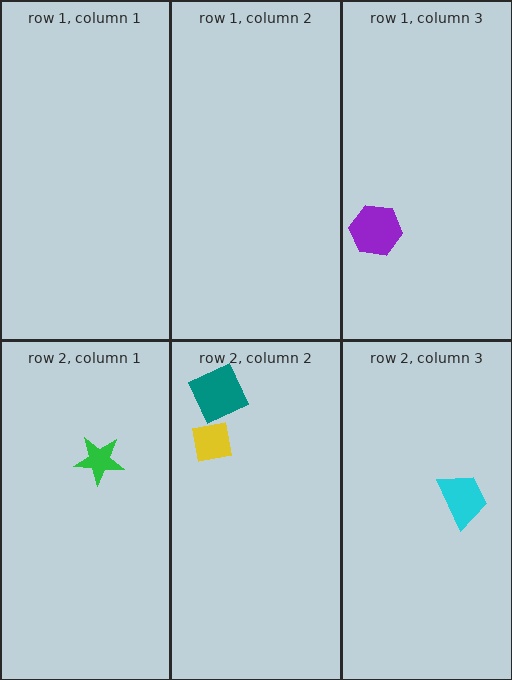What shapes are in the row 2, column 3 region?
The cyan trapezoid.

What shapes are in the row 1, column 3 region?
The purple hexagon.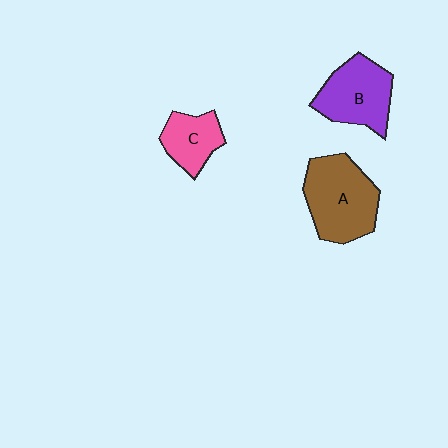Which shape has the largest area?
Shape A (brown).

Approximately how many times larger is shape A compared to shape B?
Approximately 1.2 times.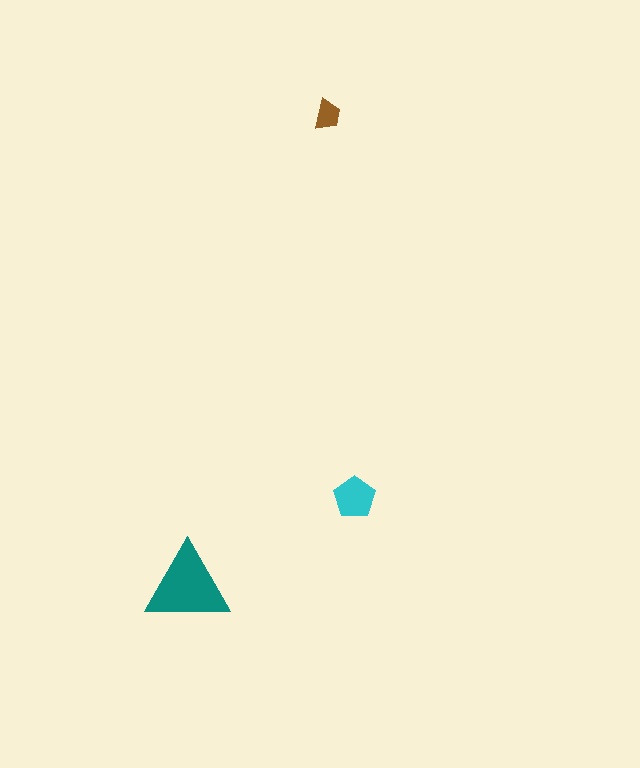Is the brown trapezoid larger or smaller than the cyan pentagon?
Smaller.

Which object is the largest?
The teal triangle.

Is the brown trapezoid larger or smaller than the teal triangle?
Smaller.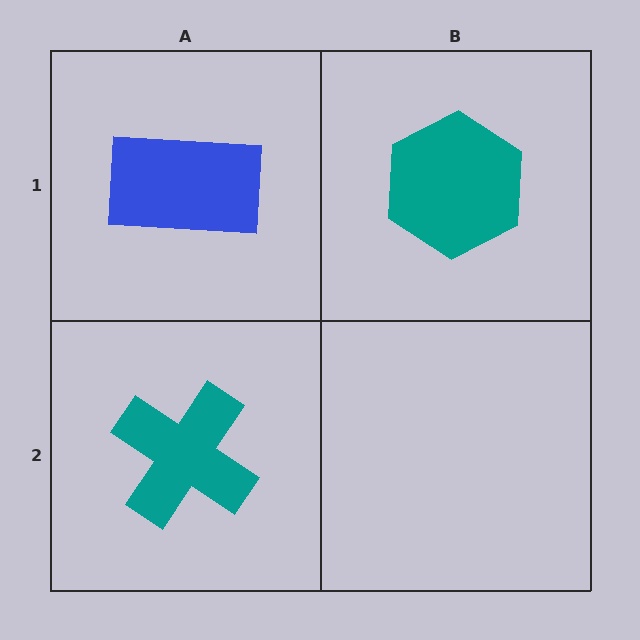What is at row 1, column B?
A teal hexagon.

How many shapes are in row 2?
1 shape.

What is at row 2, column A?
A teal cross.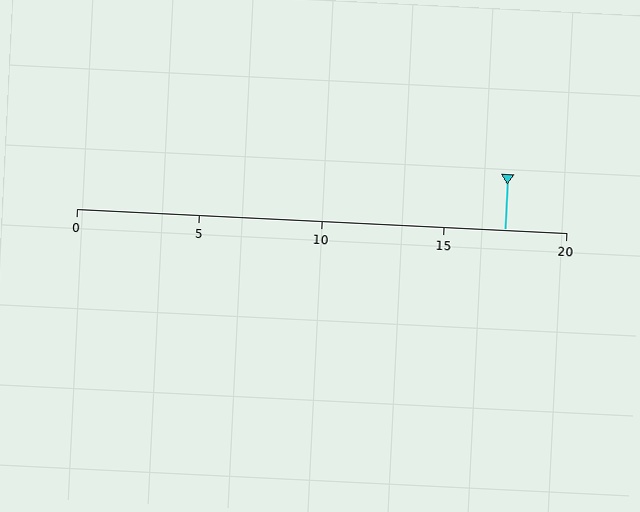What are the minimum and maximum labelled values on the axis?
The axis runs from 0 to 20.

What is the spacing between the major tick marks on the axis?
The major ticks are spaced 5 apart.